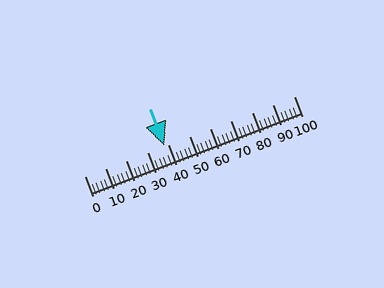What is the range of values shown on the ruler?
The ruler shows values from 0 to 100.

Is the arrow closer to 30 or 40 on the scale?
The arrow is closer to 40.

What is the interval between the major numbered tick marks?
The major tick marks are spaced 10 units apart.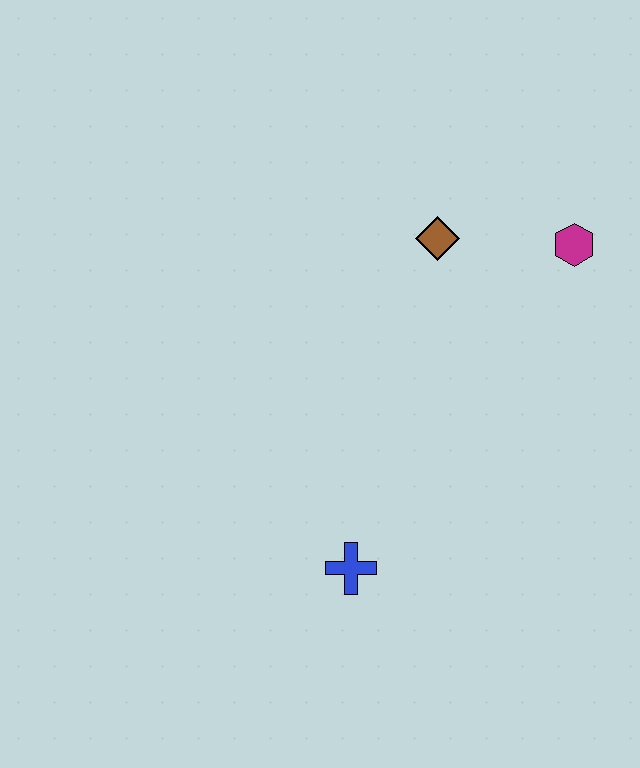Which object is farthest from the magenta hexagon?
The blue cross is farthest from the magenta hexagon.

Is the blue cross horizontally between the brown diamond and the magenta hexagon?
No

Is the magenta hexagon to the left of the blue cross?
No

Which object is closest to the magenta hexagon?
The brown diamond is closest to the magenta hexagon.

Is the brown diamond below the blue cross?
No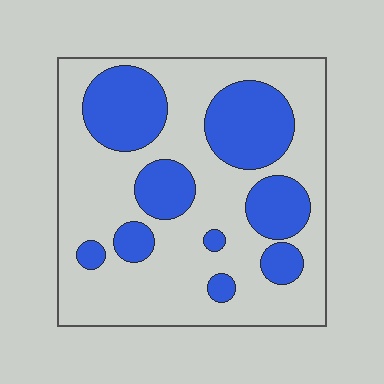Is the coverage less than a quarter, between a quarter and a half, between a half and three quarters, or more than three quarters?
Between a quarter and a half.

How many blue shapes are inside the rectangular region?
9.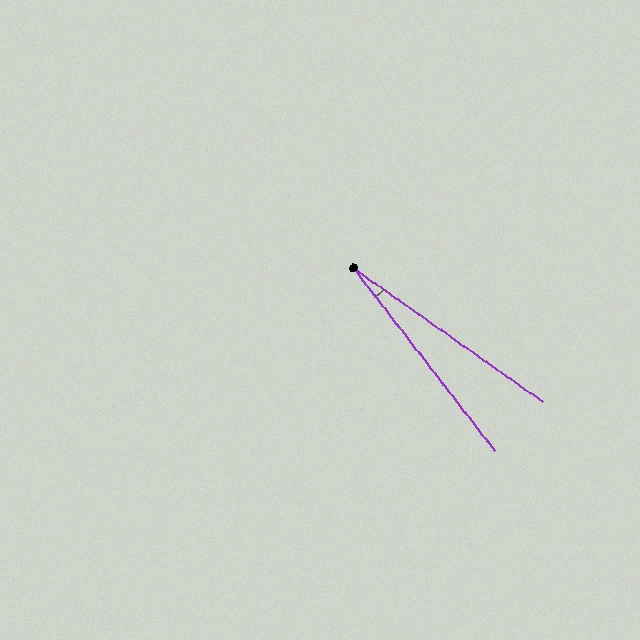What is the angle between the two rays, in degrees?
Approximately 17 degrees.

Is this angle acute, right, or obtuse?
It is acute.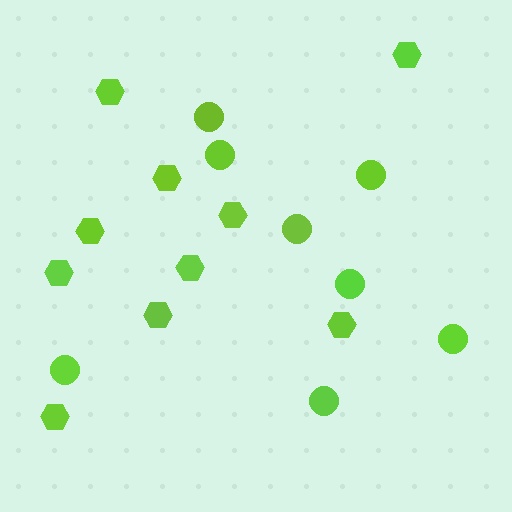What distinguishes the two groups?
There are 2 groups: one group of circles (8) and one group of hexagons (10).